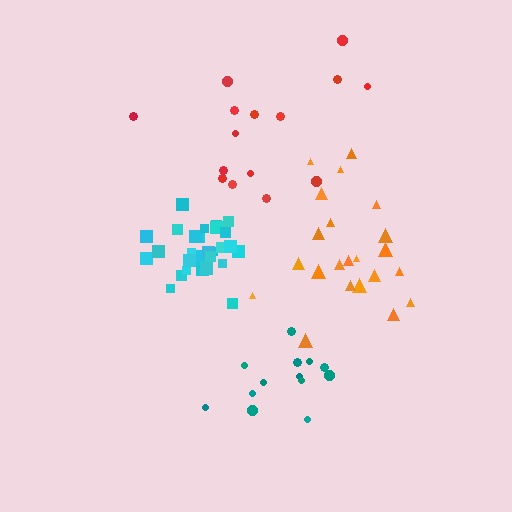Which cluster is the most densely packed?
Cyan.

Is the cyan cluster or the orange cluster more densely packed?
Cyan.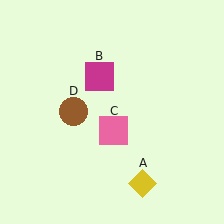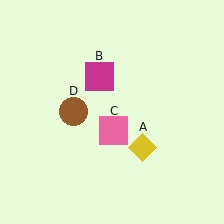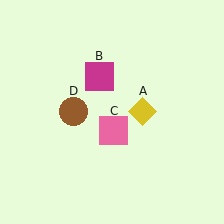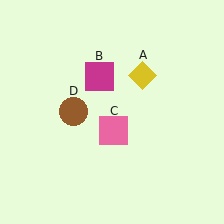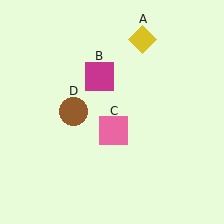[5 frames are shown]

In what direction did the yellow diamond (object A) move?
The yellow diamond (object A) moved up.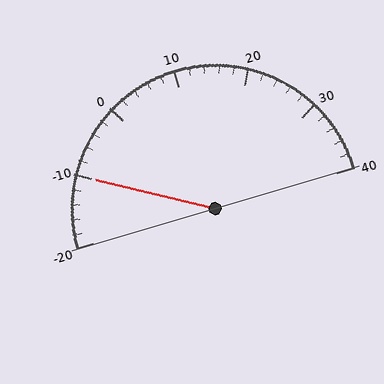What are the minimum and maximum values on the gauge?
The gauge ranges from -20 to 40.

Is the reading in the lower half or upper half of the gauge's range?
The reading is in the lower half of the range (-20 to 40).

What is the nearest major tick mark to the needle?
The nearest major tick mark is -10.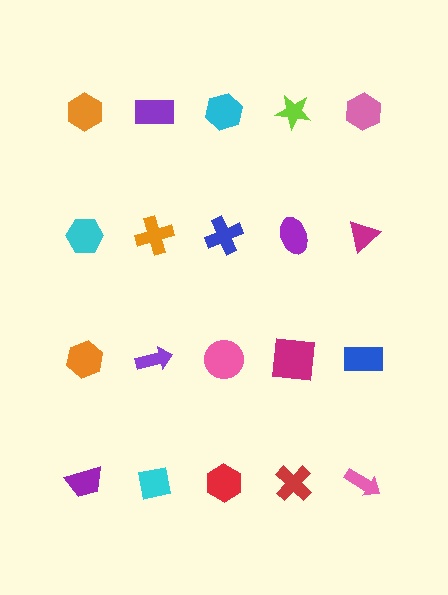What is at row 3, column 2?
A purple arrow.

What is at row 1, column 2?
A purple rectangle.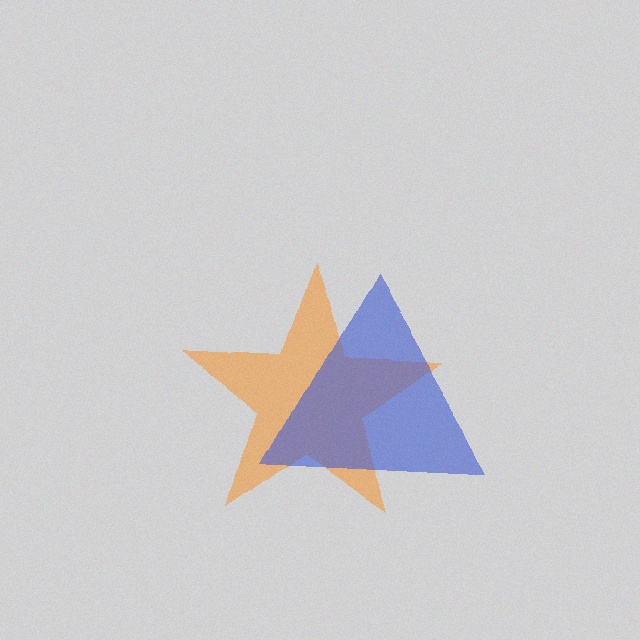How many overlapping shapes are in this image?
There are 2 overlapping shapes in the image.